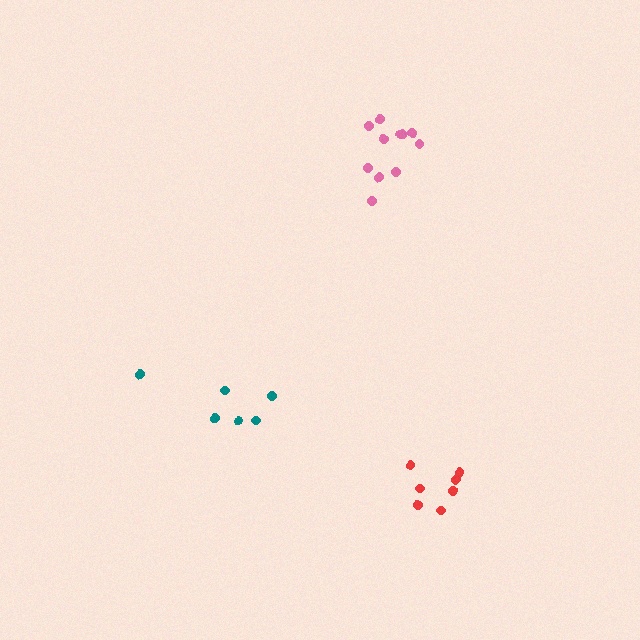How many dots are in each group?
Group 1: 11 dots, Group 2: 6 dots, Group 3: 7 dots (24 total).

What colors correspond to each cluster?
The clusters are colored: pink, teal, red.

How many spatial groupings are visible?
There are 3 spatial groupings.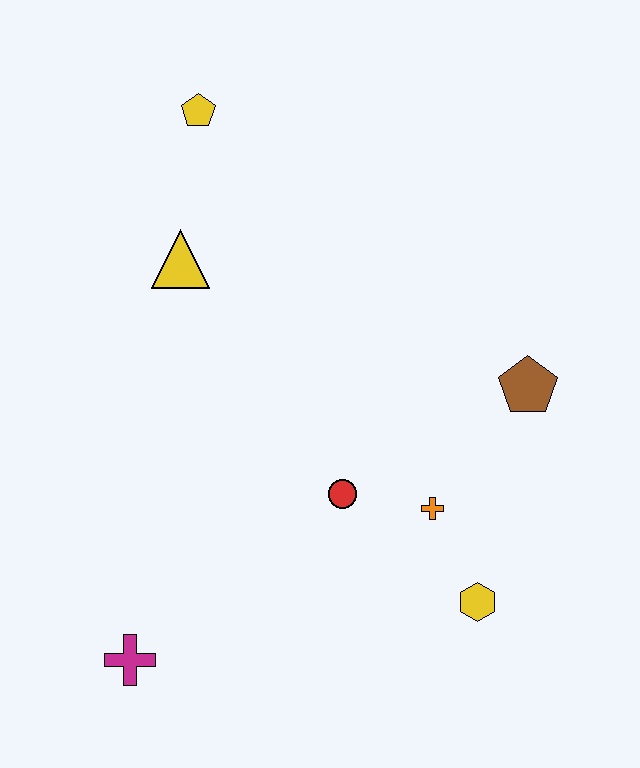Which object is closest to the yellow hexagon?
The orange cross is closest to the yellow hexagon.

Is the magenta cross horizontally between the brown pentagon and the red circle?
No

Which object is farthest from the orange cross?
The yellow pentagon is farthest from the orange cross.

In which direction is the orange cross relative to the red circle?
The orange cross is to the right of the red circle.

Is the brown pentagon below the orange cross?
No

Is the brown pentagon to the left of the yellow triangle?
No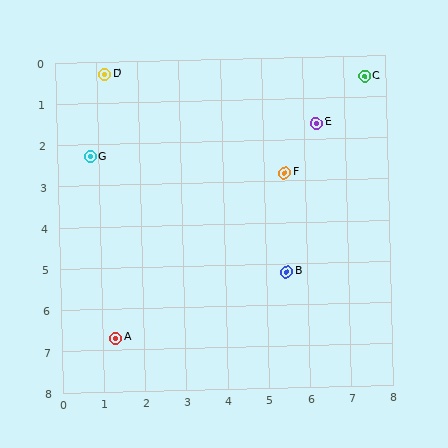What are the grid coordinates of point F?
Point F is at approximately (5.5, 2.8).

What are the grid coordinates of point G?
Point G is at approximately (0.8, 2.3).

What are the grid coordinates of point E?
Point E is at approximately (6.3, 1.6).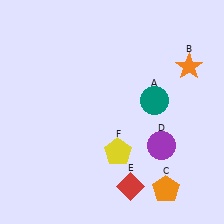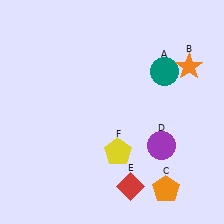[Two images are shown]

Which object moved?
The teal circle (A) moved up.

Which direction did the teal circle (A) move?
The teal circle (A) moved up.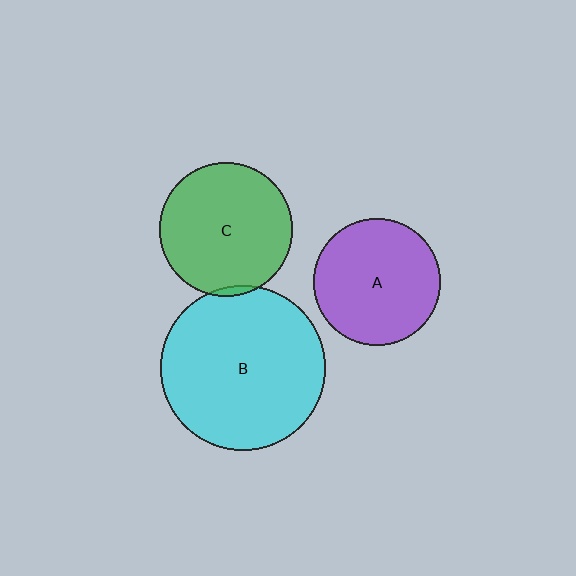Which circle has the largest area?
Circle B (cyan).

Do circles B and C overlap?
Yes.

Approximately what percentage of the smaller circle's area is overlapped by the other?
Approximately 5%.